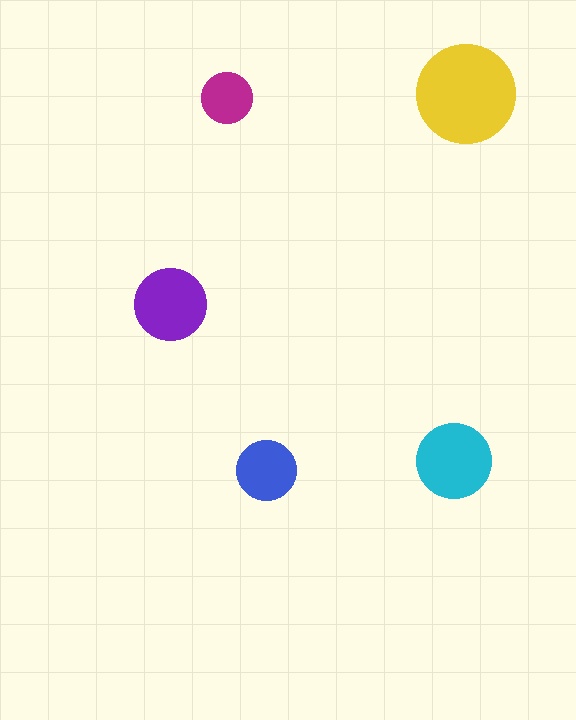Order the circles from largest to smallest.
the yellow one, the cyan one, the purple one, the blue one, the magenta one.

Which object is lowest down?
The blue circle is bottommost.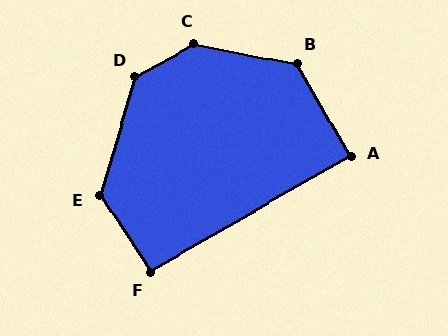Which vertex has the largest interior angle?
C, at approximately 140 degrees.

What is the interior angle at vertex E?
Approximately 130 degrees (obtuse).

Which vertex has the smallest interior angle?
A, at approximately 90 degrees.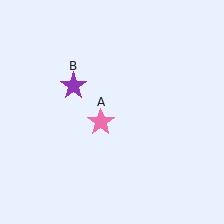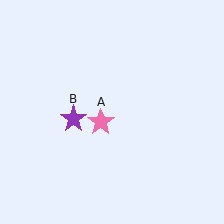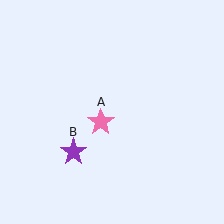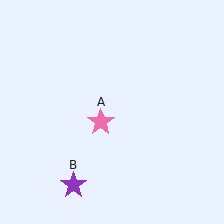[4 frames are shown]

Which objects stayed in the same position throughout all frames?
Pink star (object A) remained stationary.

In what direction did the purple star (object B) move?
The purple star (object B) moved down.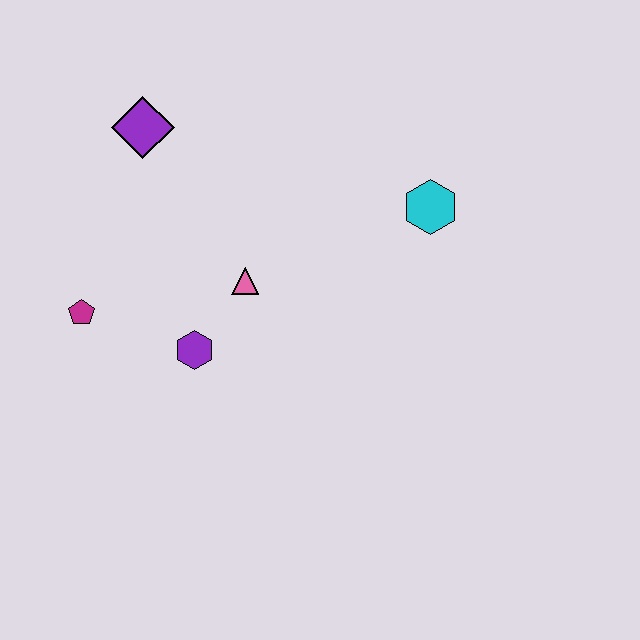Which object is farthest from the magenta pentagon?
The cyan hexagon is farthest from the magenta pentagon.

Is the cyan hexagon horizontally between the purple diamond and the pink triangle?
No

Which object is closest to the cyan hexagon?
The pink triangle is closest to the cyan hexagon.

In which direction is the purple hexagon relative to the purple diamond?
The purple hexagon is below the purple diamond.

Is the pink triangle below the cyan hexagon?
Yes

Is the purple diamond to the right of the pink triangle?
No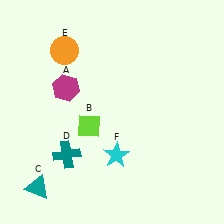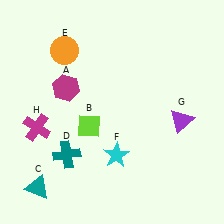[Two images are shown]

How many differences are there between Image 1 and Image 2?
There are 2 differences between the two images.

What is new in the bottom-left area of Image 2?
A magenta cross (H) was added in the bottom-left area of Image 2.